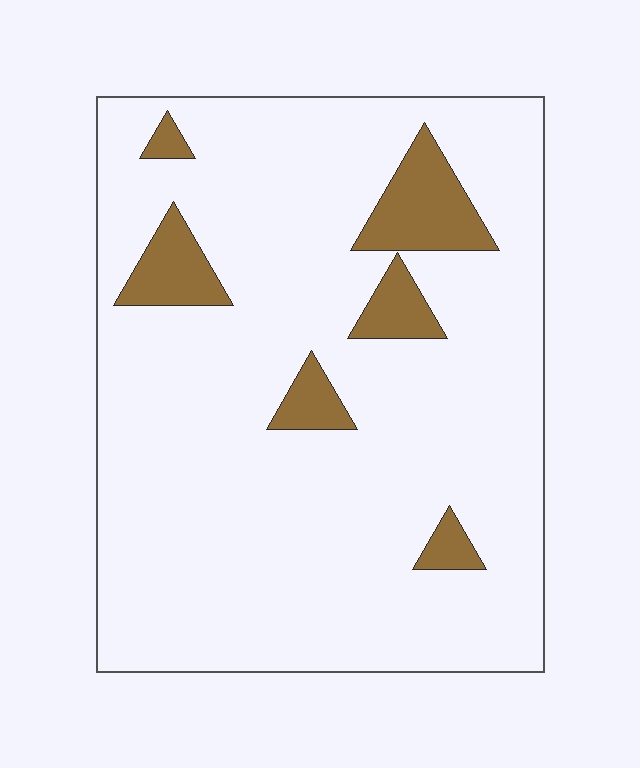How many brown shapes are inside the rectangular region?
6.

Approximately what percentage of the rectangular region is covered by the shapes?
Approximately 10%.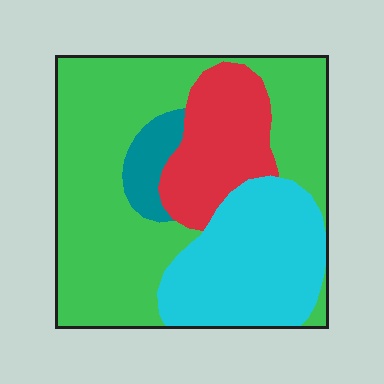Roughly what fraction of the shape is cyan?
Cyan takes up about one quarter (1/4) of the shape.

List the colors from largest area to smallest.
From largest to smallest: green, cyan, red, teal.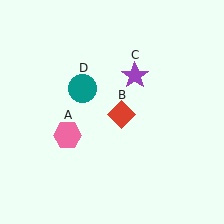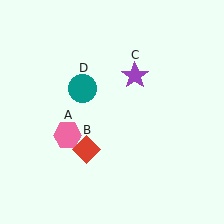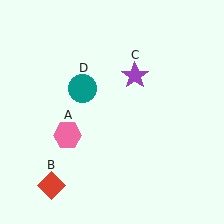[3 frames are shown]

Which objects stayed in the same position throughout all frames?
Pink hexagon (object A) and purple star (object C) and teal circle (object D) remained stationary.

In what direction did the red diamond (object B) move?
The red diamond (object B) moved down and to the left.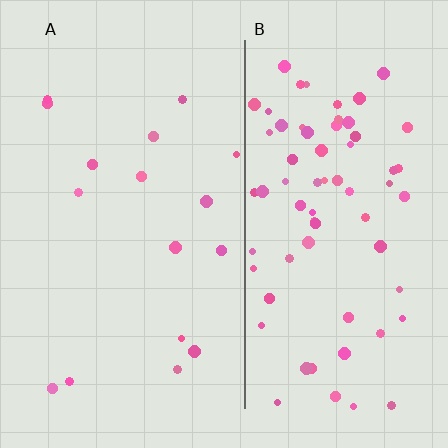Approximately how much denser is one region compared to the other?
Approximately 4.2× — region B over region A.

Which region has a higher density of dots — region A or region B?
B (the right).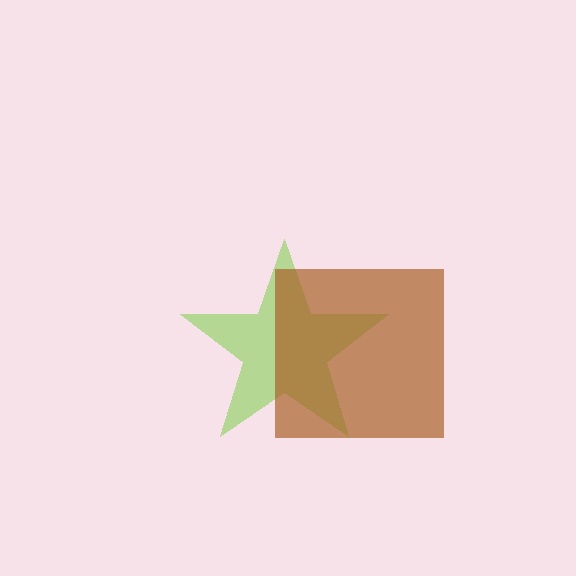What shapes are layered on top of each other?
The layered shapes are: a lime star, a brown square.